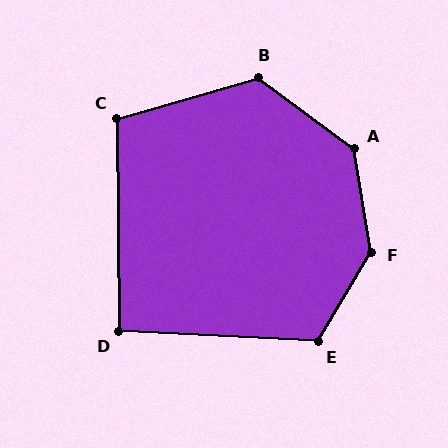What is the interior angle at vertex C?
Approximately 106 degrees (obtuse).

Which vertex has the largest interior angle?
F, at approximately 139 degrees.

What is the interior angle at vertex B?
Approximately 127 degrees (obtuse).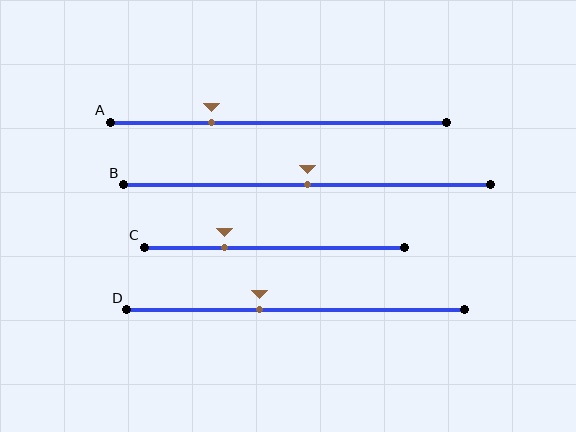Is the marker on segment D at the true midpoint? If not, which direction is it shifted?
No, the marker on segment D is shifted to the left by about 11% of the segment length.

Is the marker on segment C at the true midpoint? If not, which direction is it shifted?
No, the marker on segment C is shifted to the left by about 19% of the segment length.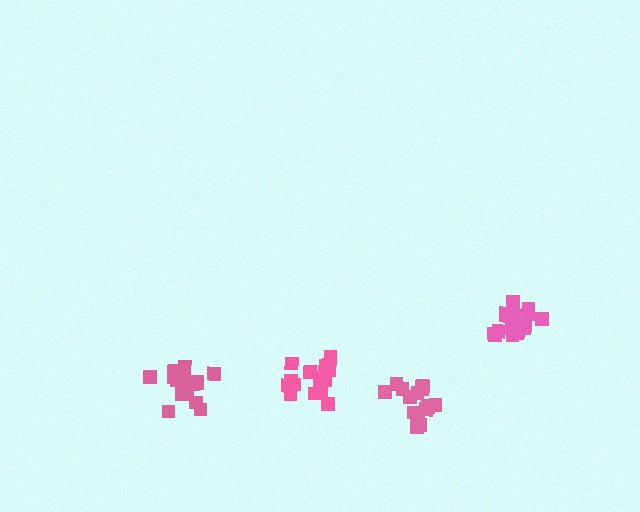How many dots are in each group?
Group 1: 18 dots, Group 2: 16 dots, Group 3: 18 dots, Group 4: 16 dots (68 total).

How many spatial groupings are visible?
There are 4 spatial groupings.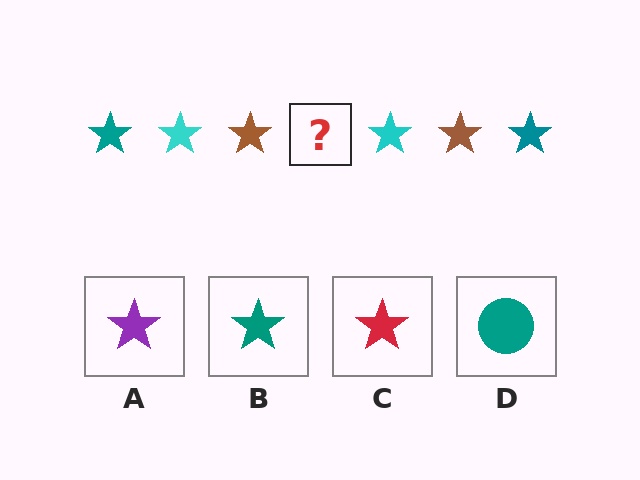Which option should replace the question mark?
Option B.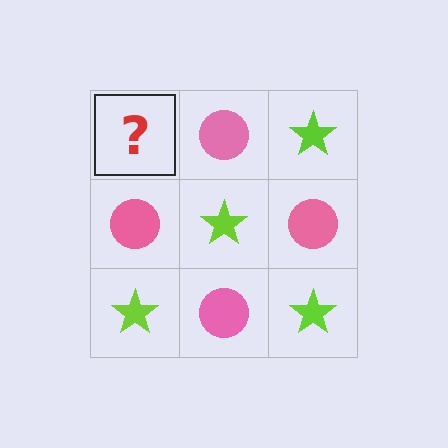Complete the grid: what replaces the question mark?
The question mark should be replaced with a lime star.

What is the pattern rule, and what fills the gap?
The rule is that it alternates lime star and pink circle in a checkerboard pattern. The gap should be filled with a lime star.